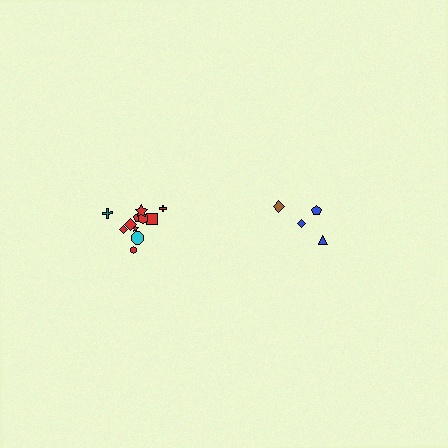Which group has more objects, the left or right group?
The left group.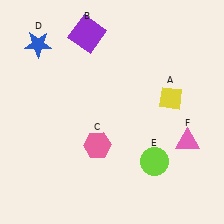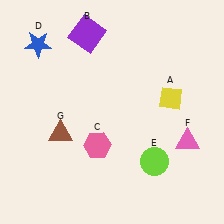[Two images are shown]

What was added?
A brown triangle (G) was added in Image 2.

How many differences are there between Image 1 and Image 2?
There is 1 difference between the two images.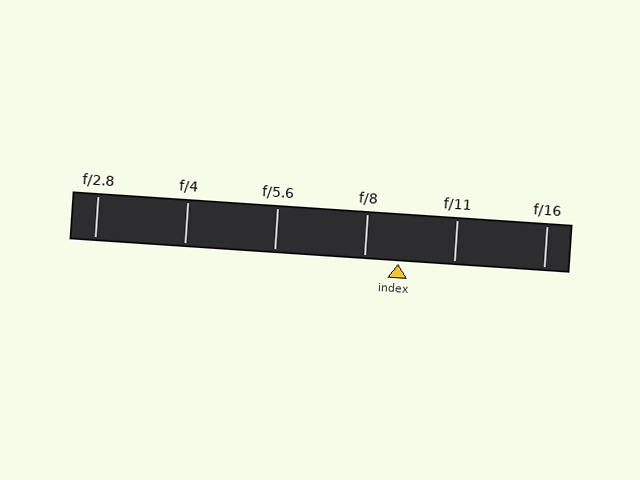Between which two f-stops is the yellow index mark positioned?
The index mark is between f/8 and f/11.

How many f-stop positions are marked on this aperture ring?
There are 6 f-stop positions marked.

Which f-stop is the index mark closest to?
The index mark is closest to f/8.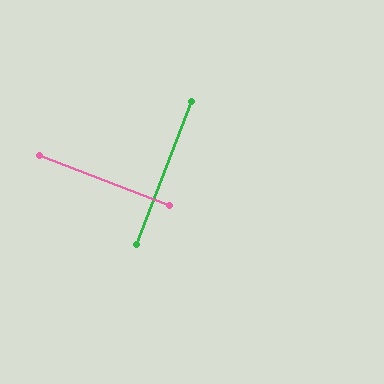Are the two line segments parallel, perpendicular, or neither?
Perpendicular — they meet at approximately 90°.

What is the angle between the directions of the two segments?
Approximately 90 degrees.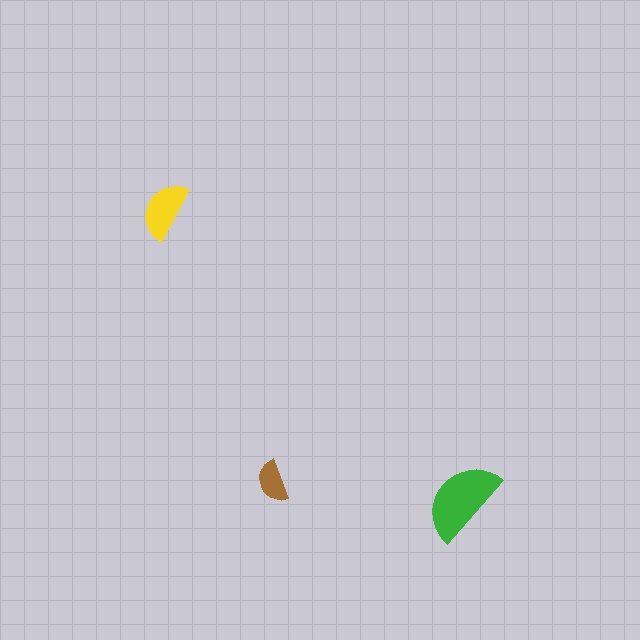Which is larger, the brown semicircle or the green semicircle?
The green one.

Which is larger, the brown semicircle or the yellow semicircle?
The yellow one.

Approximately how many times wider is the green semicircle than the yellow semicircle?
About 1.5 times wider.